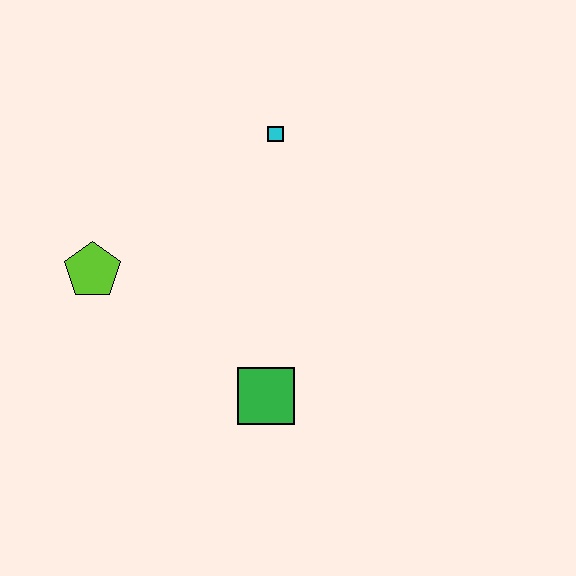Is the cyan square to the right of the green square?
Yes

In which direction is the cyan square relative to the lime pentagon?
The cyan square is to the right of the lime pentagon.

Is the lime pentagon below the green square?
No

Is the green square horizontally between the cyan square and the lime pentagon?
Yes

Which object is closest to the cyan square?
The lime pentagon is closest to the cyan square.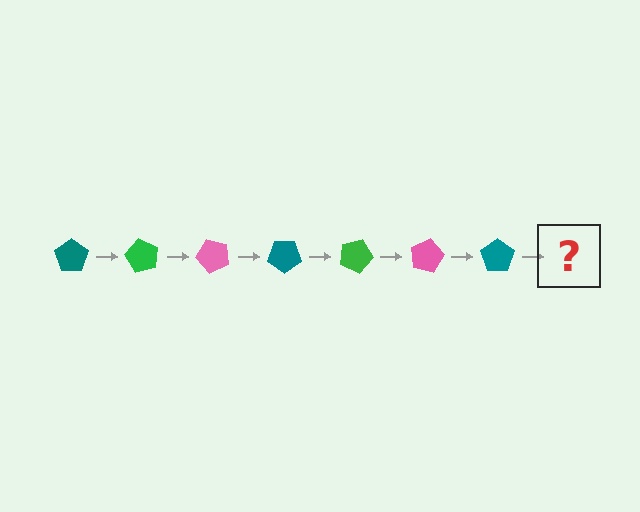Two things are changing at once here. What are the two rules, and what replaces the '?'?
The two rules are that it rotates 60 degrees each step and the color cycles through teal, green, and pink. The '?' should be a green pentagon, rotated 420 degrees from the start.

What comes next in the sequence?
The next element should be a green pentagon, rotated 420 degrees from the start.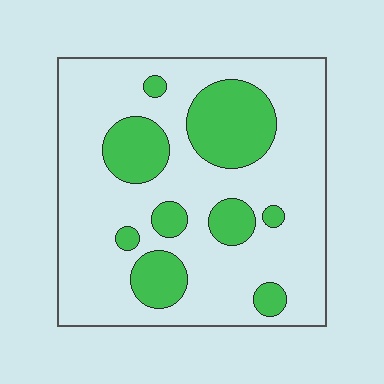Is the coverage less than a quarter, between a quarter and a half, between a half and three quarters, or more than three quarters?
Less than a quarter.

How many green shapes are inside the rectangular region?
9.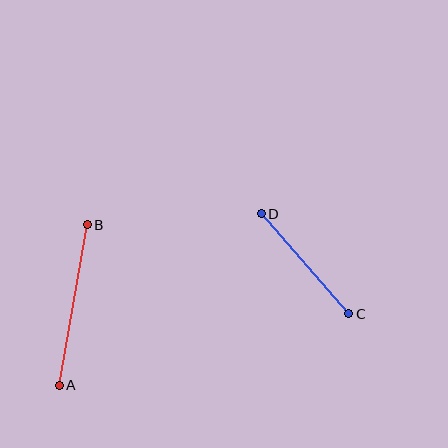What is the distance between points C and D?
The distance is approximately 133 pixels.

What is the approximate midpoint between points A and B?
The midpoint is at approximately (73, 305) pixels.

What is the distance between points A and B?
The distance is approximately 163 pixels.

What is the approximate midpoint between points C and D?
The midpoint is at approximately (305, 264) pixels.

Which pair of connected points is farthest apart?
Points A and B are farthest apart.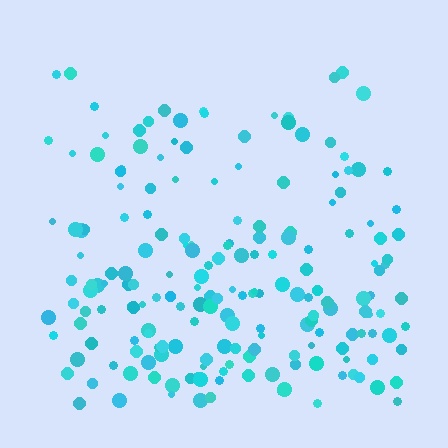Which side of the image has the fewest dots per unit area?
The top.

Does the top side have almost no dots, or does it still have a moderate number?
Still a moderate number, just noticeably fewer than the bottom.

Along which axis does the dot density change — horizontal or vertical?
Vertical.